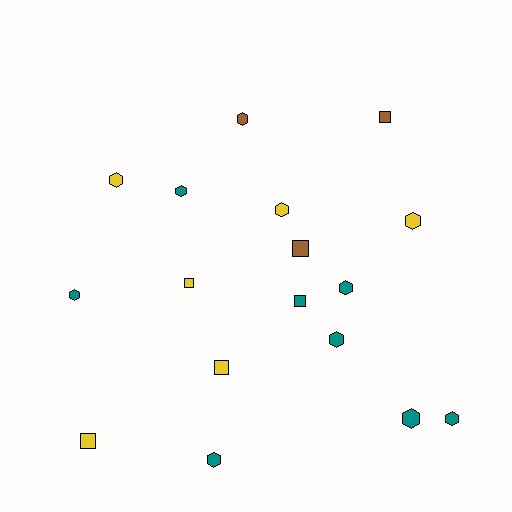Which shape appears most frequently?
Hexagon, with 11 objects.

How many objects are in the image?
There are 17 objects.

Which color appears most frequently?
Teal, with 8 objects.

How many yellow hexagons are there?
There are 3 yellow hexagons.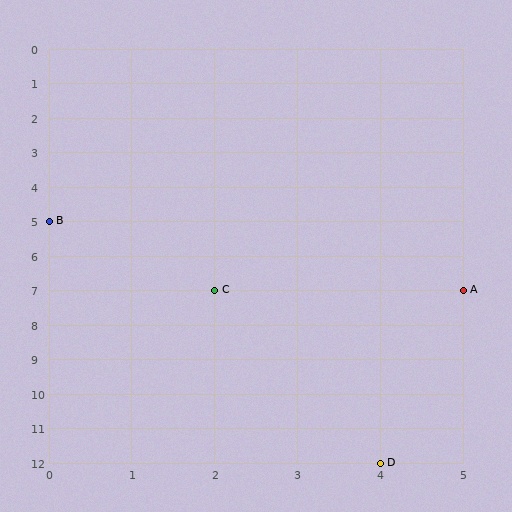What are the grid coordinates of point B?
Point B is at grid coordinates (0, 5).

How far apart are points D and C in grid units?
Points D and C are 2 columns and 5 rows apart (about 5.4 grid units diagonally).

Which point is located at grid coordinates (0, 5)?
Point B is at (0, 5).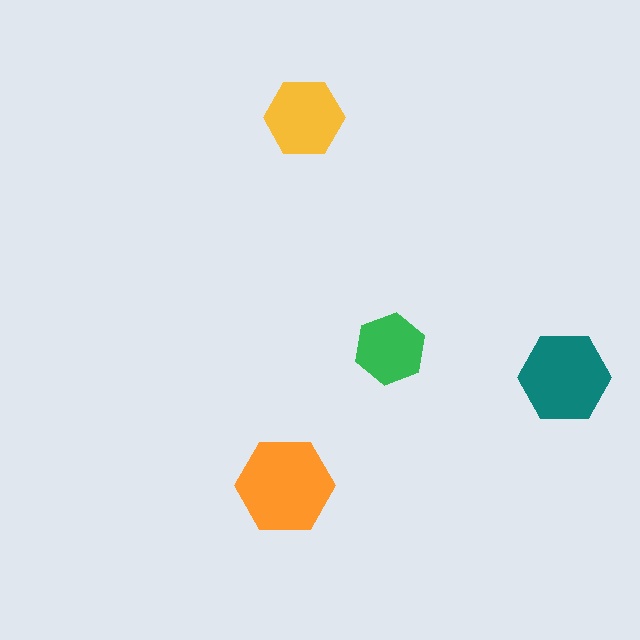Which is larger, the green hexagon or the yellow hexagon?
The yellow one.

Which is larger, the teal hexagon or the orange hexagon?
The orange one.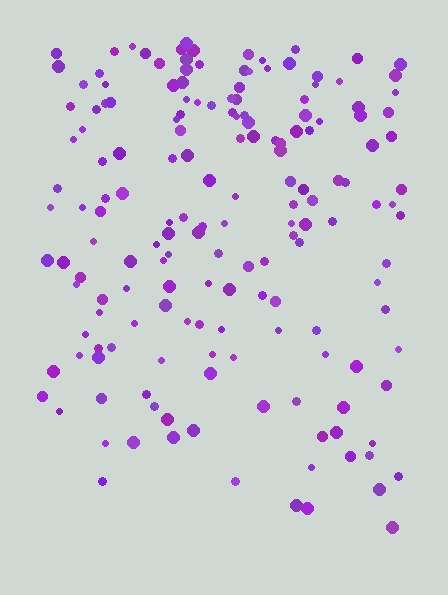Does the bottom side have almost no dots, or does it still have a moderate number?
Still a moderate number, just noticeably fewer than the top.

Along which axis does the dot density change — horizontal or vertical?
Vertical.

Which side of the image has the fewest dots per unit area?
The bottom.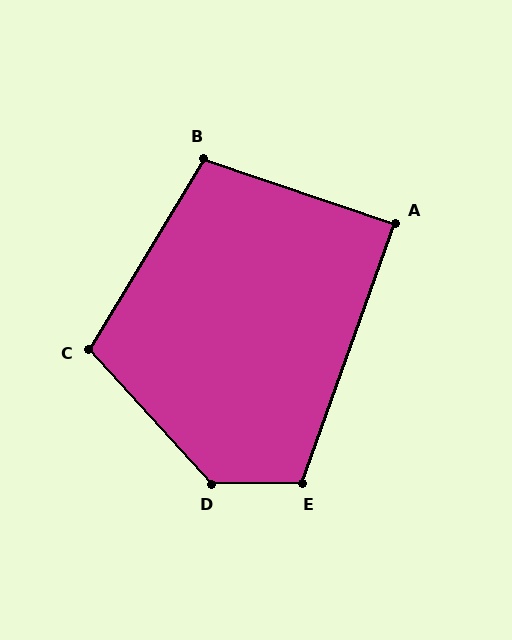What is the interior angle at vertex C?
Approximately 106 degrees (obtuse).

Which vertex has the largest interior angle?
D, at approximately 132 degrees.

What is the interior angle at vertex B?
Approximately 102 degrees (obtuse).